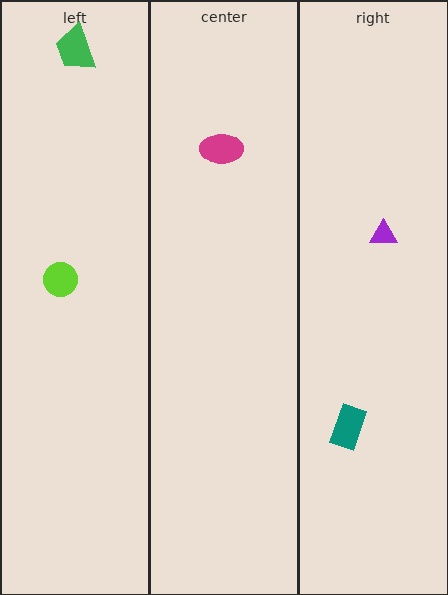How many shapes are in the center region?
1.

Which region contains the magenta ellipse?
The center region.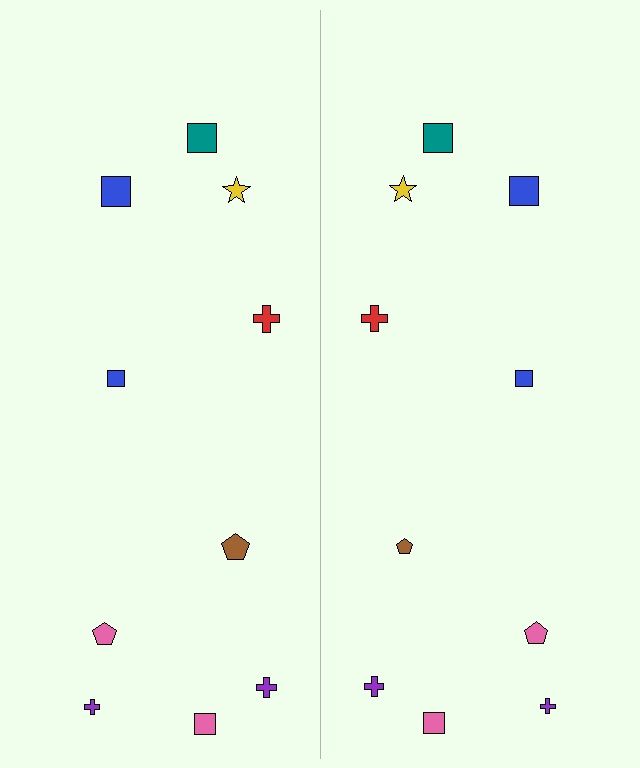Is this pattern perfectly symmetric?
No, the pattern is not perfectly symmetric. The brown pentagon on the right side has a different size than its mirror counterpart.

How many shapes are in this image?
There are 20 shapes in this image.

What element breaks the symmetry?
The brown pentagon on the right side has a different size than its mirror counterpart.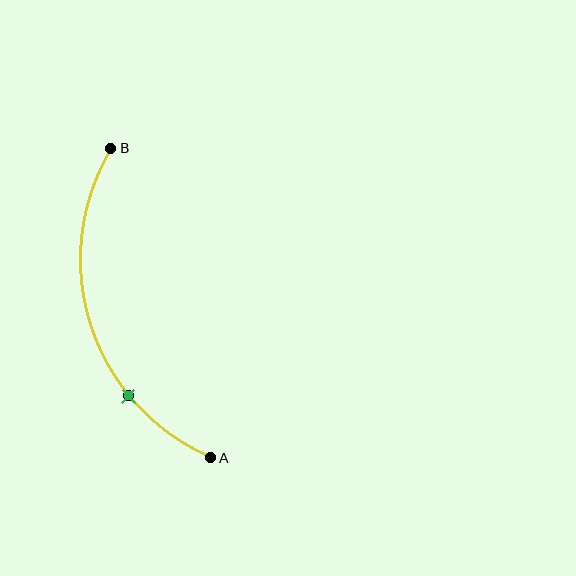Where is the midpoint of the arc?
The arc midpoint is the point on the curve farthest from the straight line joining A and B. It sits to the left of that line.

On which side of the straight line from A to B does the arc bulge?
The arc bulges to the left of the straight line connecting A and B.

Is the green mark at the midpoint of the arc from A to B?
No. The green mark lies on the arc but is closer to endpoint A. The arc midpoint would be at the point on the curve equidistant along the arc from both A and B.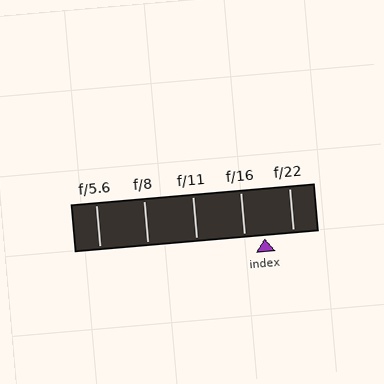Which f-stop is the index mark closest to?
The index mark is closest to f/16.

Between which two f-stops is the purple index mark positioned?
The index mark is between f/16 and f/22.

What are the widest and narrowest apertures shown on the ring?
The widest aperture shown is f/5.6 and the narrowest is f/22.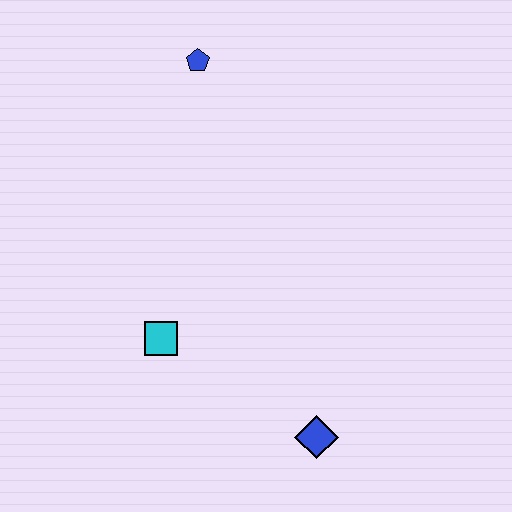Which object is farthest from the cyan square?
The blue pentagon is farthest from the cyan square.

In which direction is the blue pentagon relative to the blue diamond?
The blue pentagon is above the blue diamond.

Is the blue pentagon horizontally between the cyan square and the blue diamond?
Yes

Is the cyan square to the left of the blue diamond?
Yes